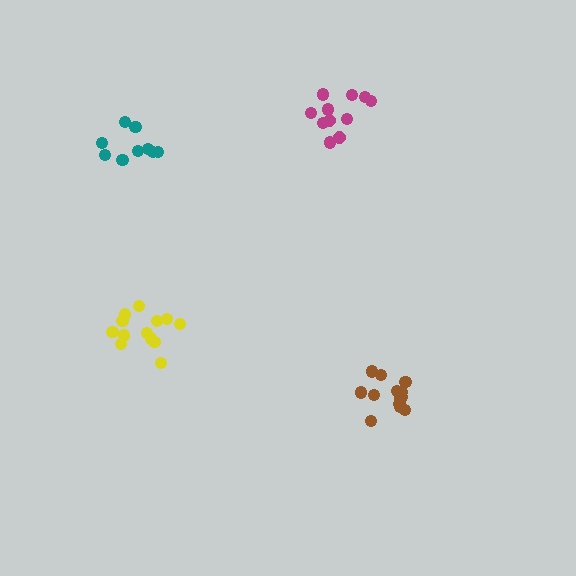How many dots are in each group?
Group 1: 9 dots, Group 2: 11 dots, Group 3: 13 dots, Group 4: 13 dots (46 total).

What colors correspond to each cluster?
The clusters are colored: teal, magenta, yellow, brown.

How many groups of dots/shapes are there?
There are 4 groups.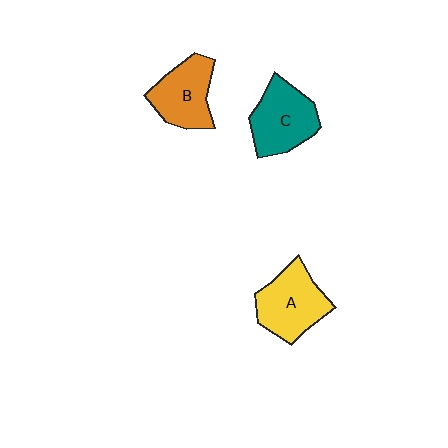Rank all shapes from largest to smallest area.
From largest to smallest: A (yellow), C (teal), B (orange).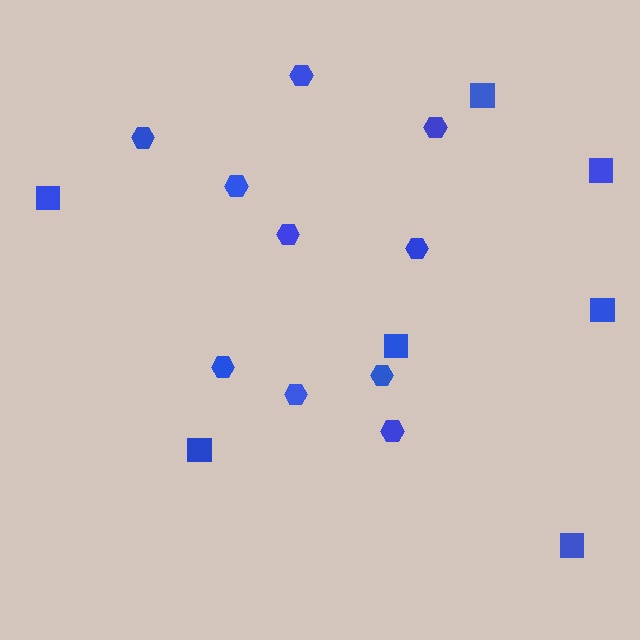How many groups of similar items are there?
There are 2 groups: one group of squares (7) and one group of hexagons (10).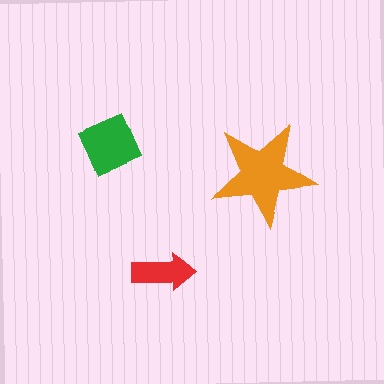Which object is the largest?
The orange star.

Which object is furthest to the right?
The orange star is rightmost.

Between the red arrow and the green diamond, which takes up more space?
The green diamond.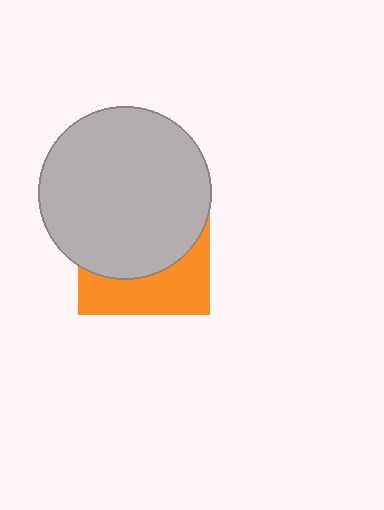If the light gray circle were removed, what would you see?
You would see the complete orange square.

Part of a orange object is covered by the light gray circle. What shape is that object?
It is a square.